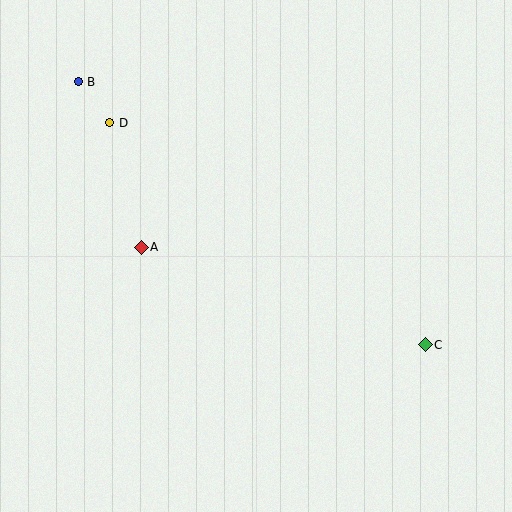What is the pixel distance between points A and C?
The distance between A and C is 301 pixels.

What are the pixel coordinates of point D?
Point D is at (110, 123).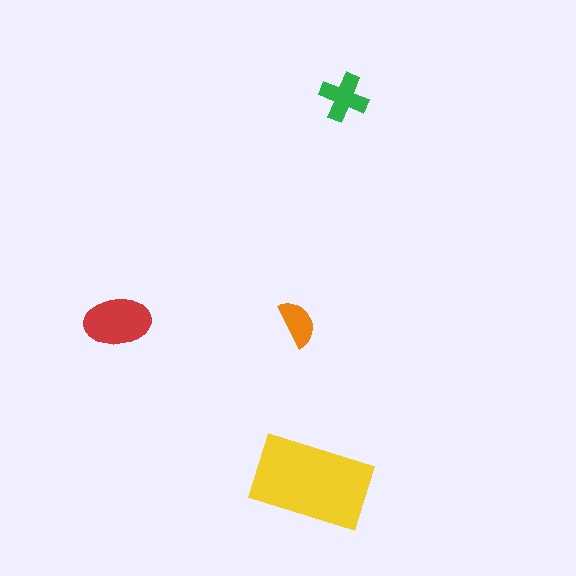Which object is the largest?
The yellow rectangle.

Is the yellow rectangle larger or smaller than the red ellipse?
Larger.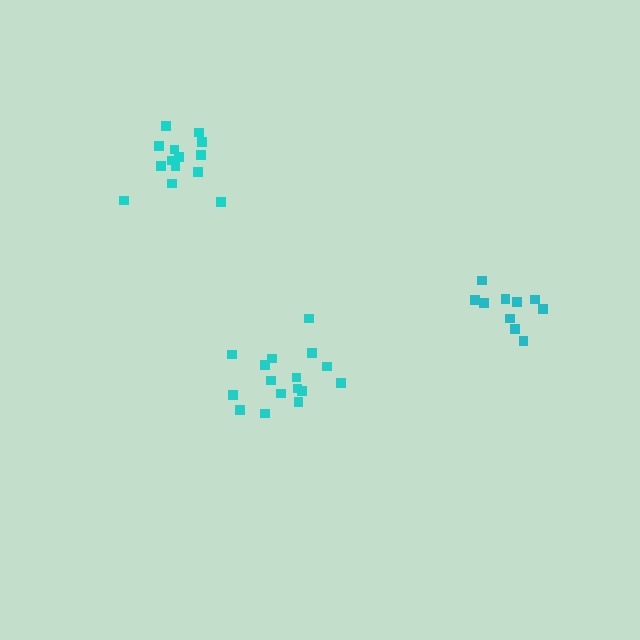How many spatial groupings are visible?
There are 3 spatial groupings.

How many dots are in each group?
Group 1: 10 dots, Group 2: 16 dots, Group 3: 14 dots (40 total).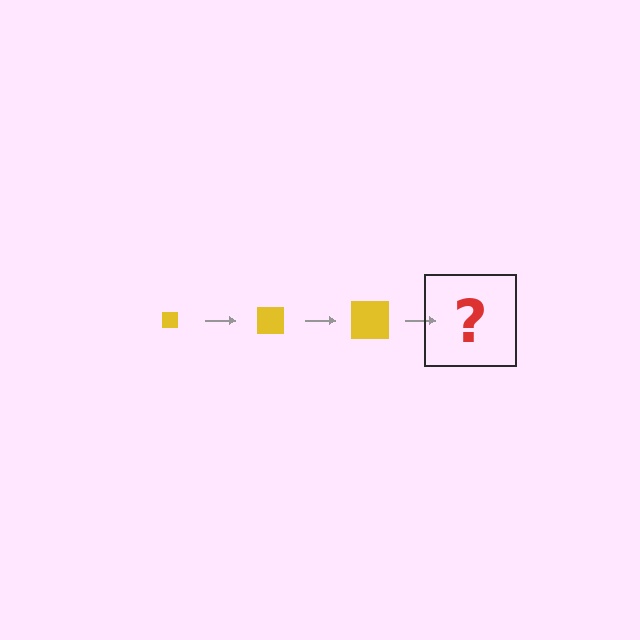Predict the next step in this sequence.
The next step is a yellow square, larger than the previous one.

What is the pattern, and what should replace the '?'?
The pattern is that the square gets progressively larger each step. The '?' should be a yellow square, larger than the previous one.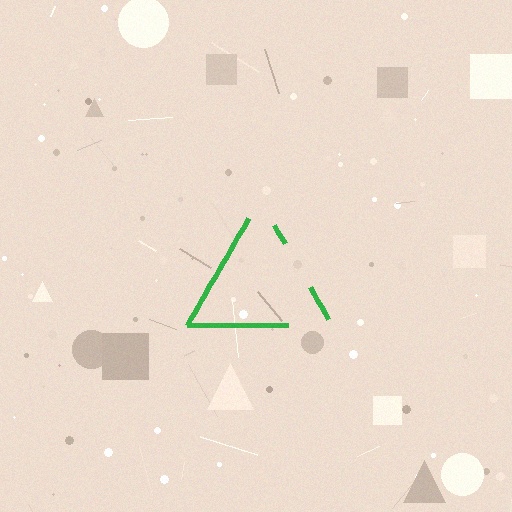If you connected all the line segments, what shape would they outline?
They would outline a triangle.